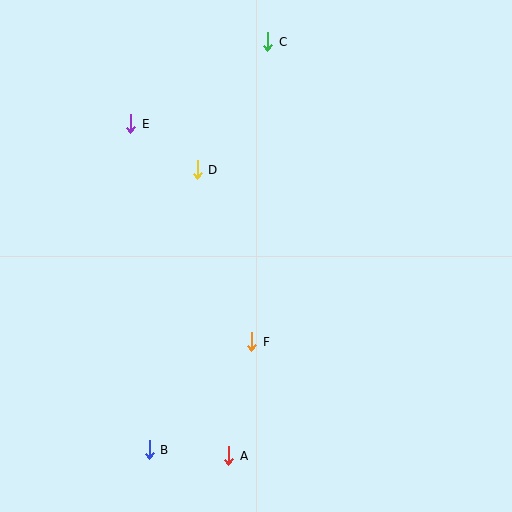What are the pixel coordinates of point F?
Point F is at (252, 342).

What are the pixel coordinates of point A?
Point A is at (229, 456).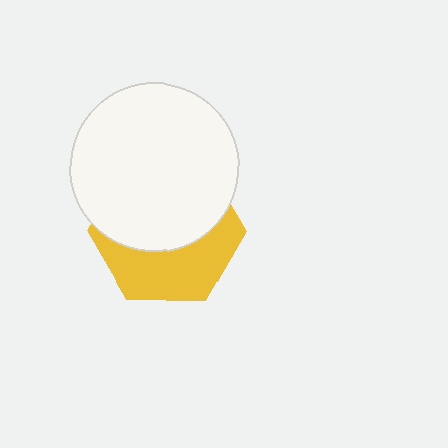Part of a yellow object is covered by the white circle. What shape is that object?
It is a hexagon.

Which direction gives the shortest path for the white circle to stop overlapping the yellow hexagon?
Moving up gives the shortest separation.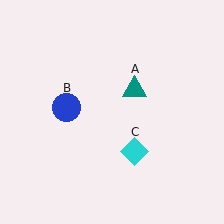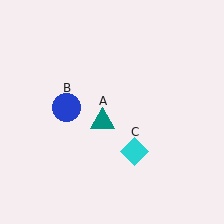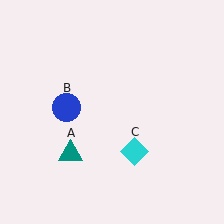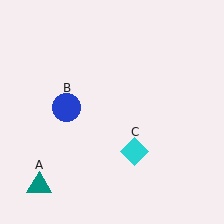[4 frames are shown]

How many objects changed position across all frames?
1 object changed position: teal triangle (object A).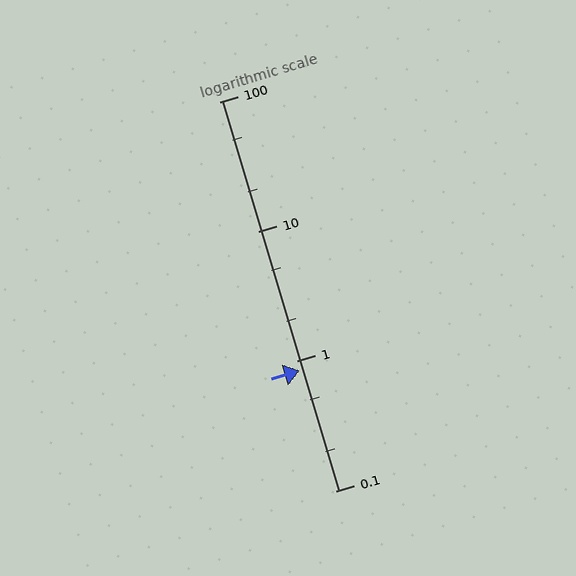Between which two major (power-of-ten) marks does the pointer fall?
The pointer is between 0.1 and 1.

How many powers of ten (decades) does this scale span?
The scale spans 3 decades, from 0.1 to 100.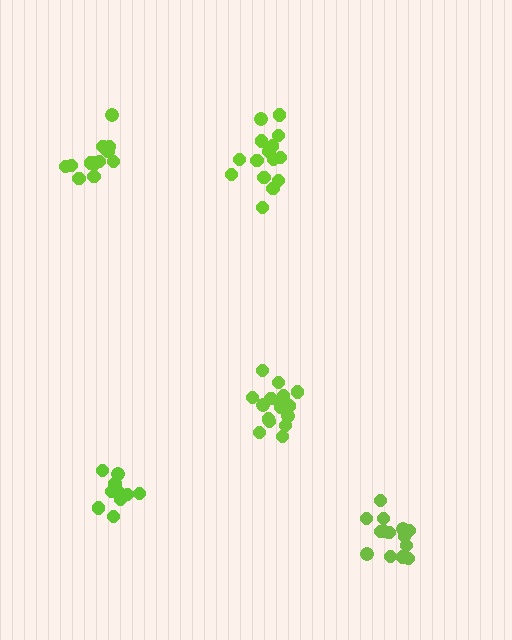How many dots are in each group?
Group 1: 14 dots, Group 2: 10 dots, Group 3: 15 dots, Group 4: 16 dots, Group 5: 12 dots (67 total).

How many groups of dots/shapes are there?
There are 5 groups.